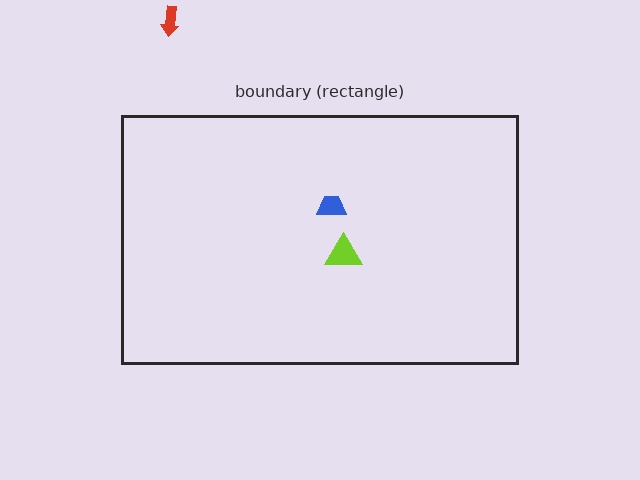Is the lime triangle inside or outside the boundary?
Inside.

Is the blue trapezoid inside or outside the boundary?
Inside.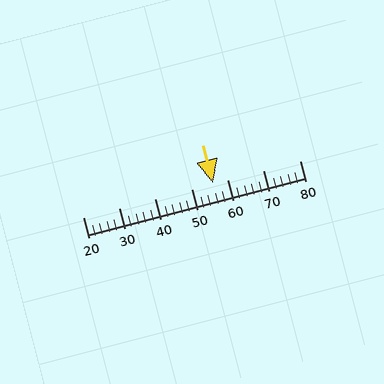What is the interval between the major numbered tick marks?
The major tick marks are spaced 10 units apart.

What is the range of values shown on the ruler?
The ruler shows values from 20 to 80.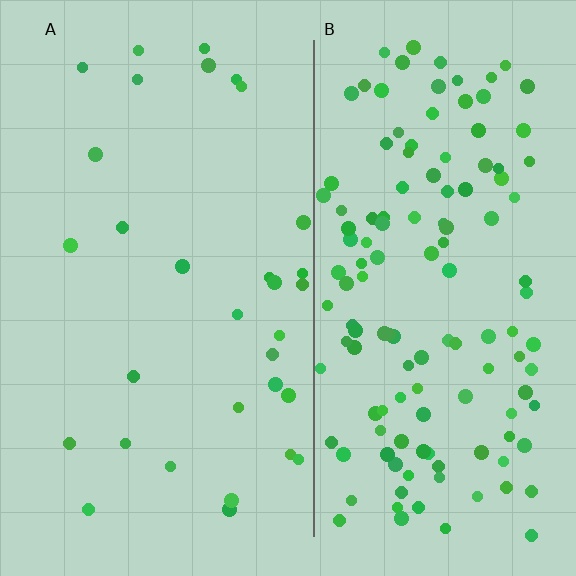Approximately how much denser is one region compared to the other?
Approximately 4.3× — region B over region A.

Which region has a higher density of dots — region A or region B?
B (the right).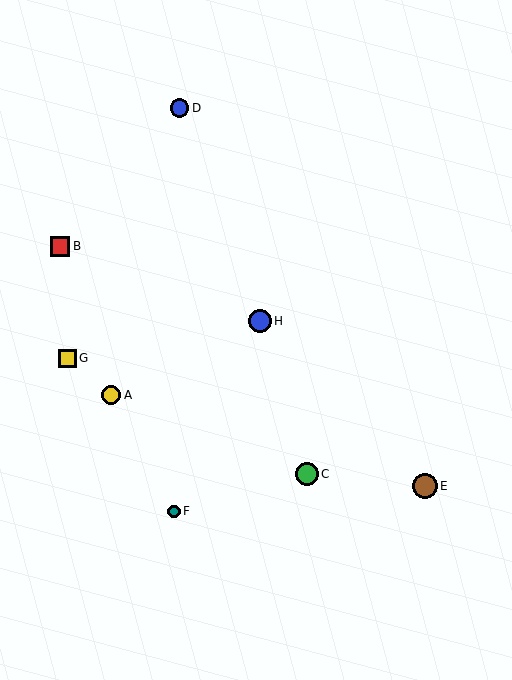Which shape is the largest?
The brown circle (labeled E) is the largest.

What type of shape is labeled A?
Shape A is a yellow circle.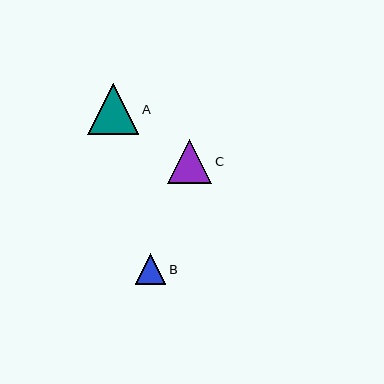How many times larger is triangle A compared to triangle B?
Triangle A is approximately 1.7 times the size of triangle B.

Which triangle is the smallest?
Triangle B is the smallest with a size of approximately 30 pixels.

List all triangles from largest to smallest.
From largest to smallest: A, C, B.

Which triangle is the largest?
Triangle A is the largest with a size of approximately 51 pixels.